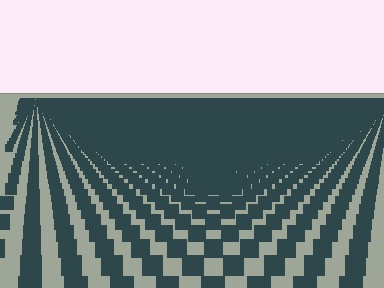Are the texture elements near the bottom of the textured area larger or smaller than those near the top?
Larger. Near the bottom, elements are closer to the viewer and appear at a bigger on-screen size.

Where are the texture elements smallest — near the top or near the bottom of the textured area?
Near the top.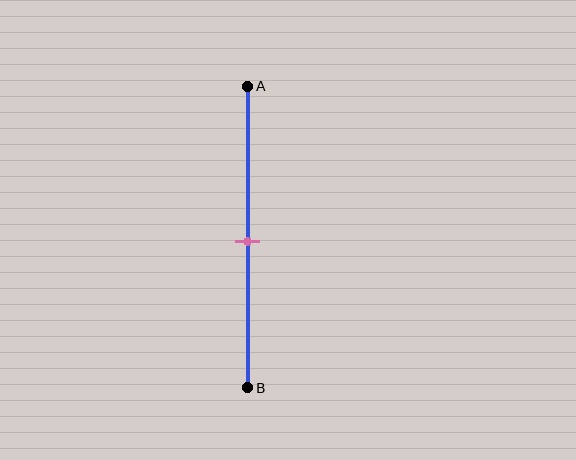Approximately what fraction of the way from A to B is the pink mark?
The pink mark is approximately 50% of the way from A to B.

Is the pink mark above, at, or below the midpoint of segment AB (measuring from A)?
The pink mark is approximately at the midpoint of segment AB.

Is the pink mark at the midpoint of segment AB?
Yes, the mark is approximately at the midpoint.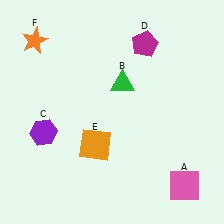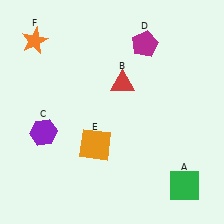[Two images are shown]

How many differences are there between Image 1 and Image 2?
There are 2 differences between the two images.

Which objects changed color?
A changed from pink to green. B changed from green to red.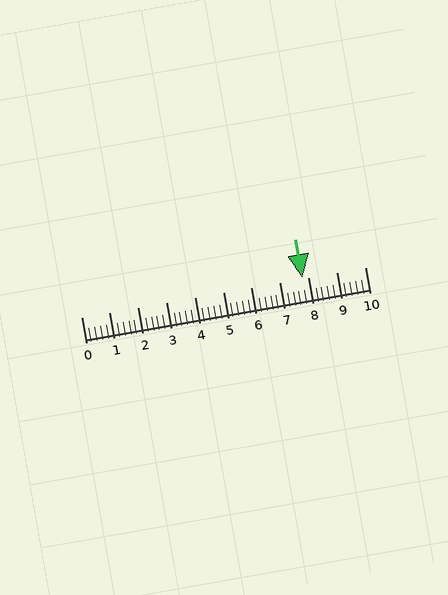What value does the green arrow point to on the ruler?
The green arrow points to approximately 7.8.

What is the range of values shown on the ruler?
The ruler shows values from 0 to 10.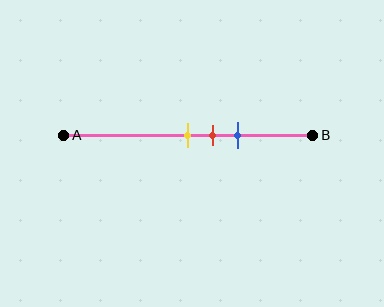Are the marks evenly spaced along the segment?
Yes, the marks are approximately evenly spaced.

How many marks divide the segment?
There are 3 marks dividing the segment.